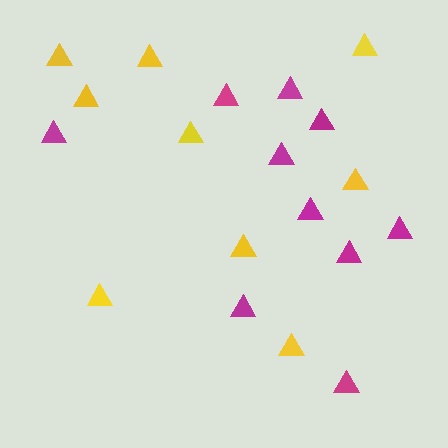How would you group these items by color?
There are 2 groups: one group of yellow triangles (9) and one group of magenta triangles (10).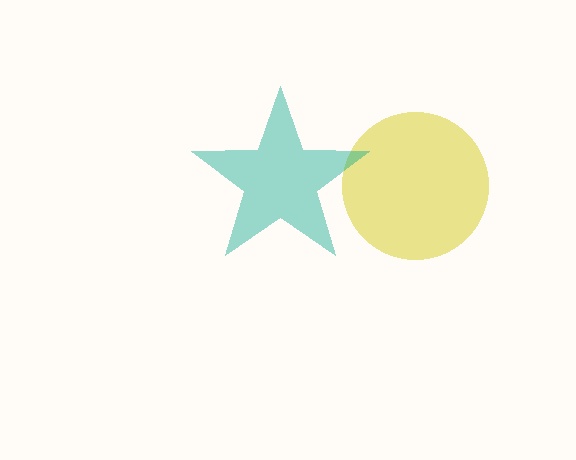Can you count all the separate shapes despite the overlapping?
Yes, there are 2 separate shapes.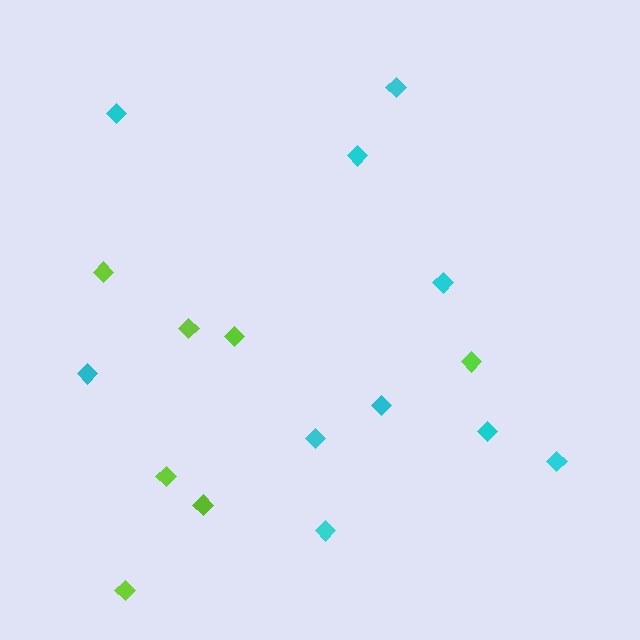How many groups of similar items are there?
There are 2 groups: one group of lime diamonds (7) and one group of cyan diamonds (10).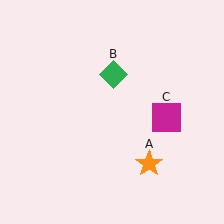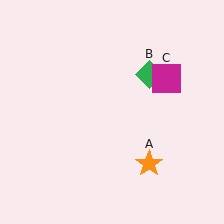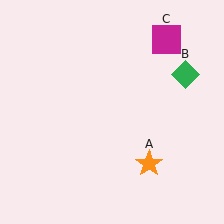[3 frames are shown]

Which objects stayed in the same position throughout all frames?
Orange star (object A) remained stationary.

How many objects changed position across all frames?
2 objects changed position: green diamond (object B), magenta square (object C).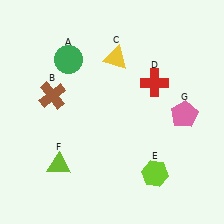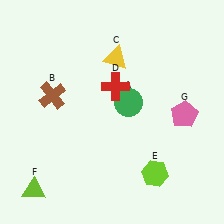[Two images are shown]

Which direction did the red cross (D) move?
The red cross (D) moved left.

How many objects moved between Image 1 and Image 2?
3 objects moved between the two images.